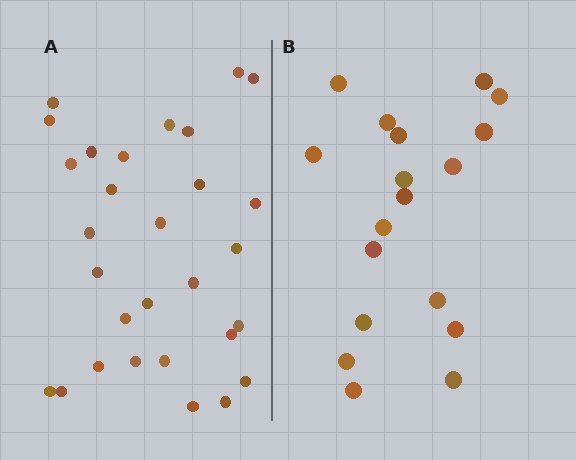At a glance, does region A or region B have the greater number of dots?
Region A (the left region) has more dots.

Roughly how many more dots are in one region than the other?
Region A has roughly 12 or so more dots than region B.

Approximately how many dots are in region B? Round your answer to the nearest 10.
About 20 dots. (The exact count is 18, which rounds to 20.)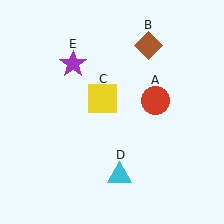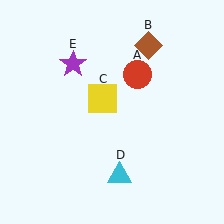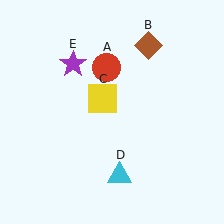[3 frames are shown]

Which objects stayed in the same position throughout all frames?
Brown diamond (object B) and yellow square (object C) and cyan triangle (object D) and purple star (object E) remained stationary.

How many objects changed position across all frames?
1 object changed position: red circle (object A).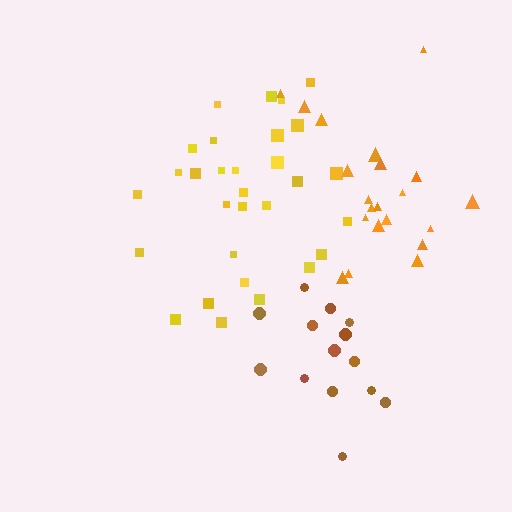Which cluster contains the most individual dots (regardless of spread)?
Yellow (30).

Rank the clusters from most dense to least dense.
brown, orange, yellow.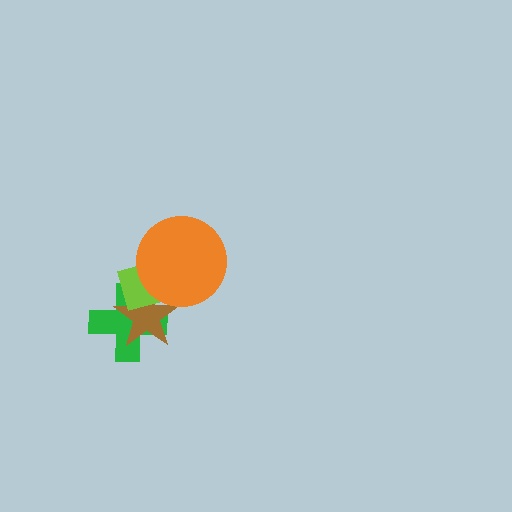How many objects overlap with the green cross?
2 objects overlap with the green cross.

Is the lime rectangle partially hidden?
Yes, it is partially covered by another shape.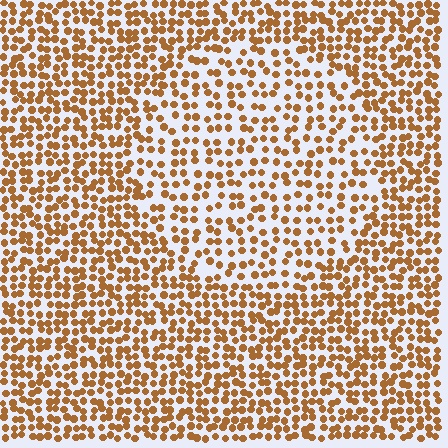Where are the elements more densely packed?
The elements are more densely packed outside the circle boundary.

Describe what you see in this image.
The image contains small brown elements arranged at two different densities. A circle-shaped region is visible where the elements are less densely packed than the surrounding area.